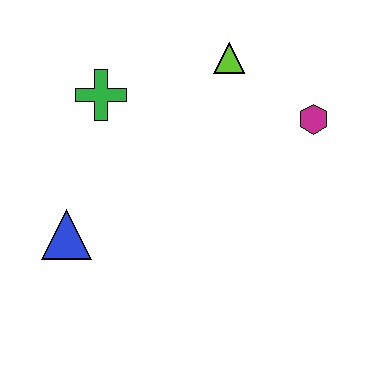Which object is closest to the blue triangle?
The green cross is closest to the blue triangle.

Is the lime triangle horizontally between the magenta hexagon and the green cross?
Yes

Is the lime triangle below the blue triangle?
No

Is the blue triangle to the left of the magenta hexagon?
Yes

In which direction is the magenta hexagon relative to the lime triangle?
The magenta hexagon is to the right of the lime triangle.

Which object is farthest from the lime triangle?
The blue triangle is farthest from the lime triangle.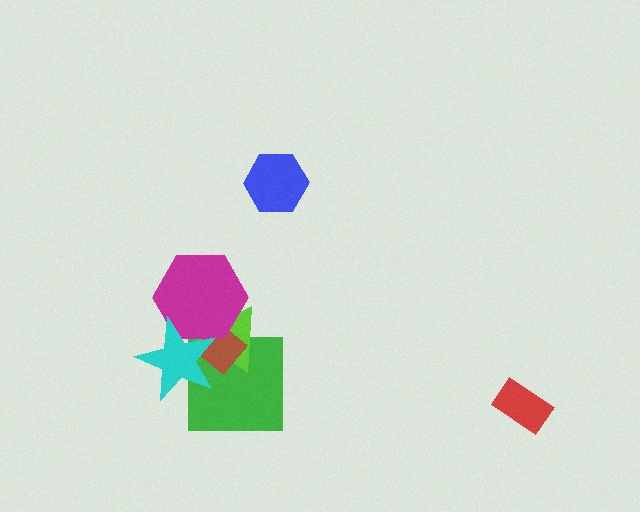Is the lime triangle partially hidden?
Yes, it is partially covered by another shape.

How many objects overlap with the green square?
3 objects overlap with the green square.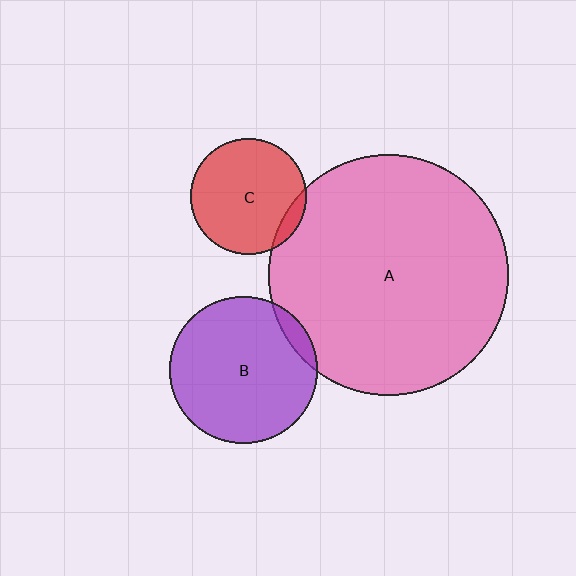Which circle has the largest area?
Circle A (pink).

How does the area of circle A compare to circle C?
Approximately 4.3 times.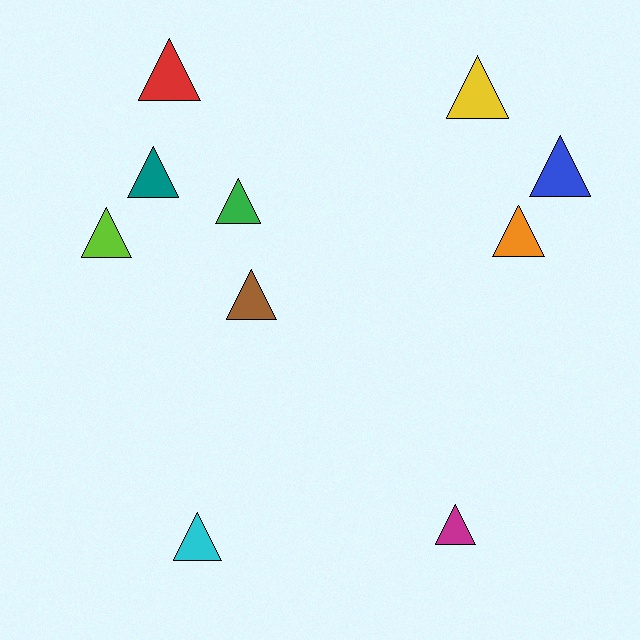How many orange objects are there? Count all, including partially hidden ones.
There is 1 orange object.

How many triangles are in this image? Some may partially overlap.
There are 10 triangles.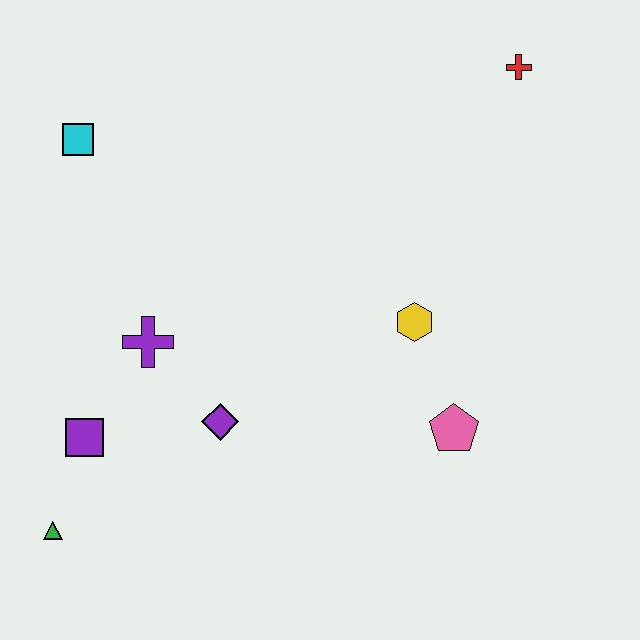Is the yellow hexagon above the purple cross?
Yes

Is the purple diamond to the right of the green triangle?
Yes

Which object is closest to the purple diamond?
The purple cross is closest to the purple diamond.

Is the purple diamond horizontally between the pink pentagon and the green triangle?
Yes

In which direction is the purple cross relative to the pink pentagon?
The purple cross is to the left of the pink pentagon.